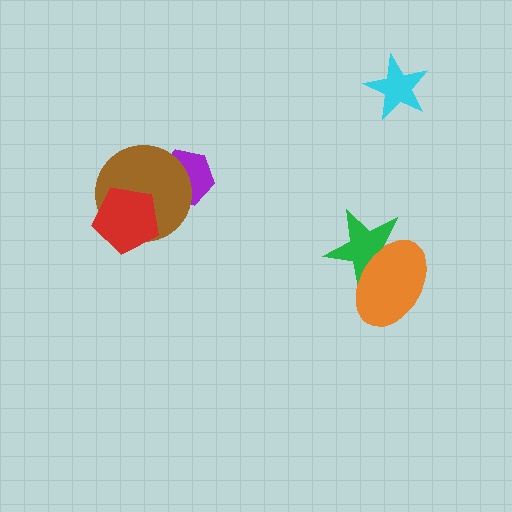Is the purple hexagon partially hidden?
Yes, it is partially covered by another shape.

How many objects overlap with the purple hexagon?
1 object overlaps with the purple hexagon.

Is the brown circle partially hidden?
Yes, it is partially covered by another shape.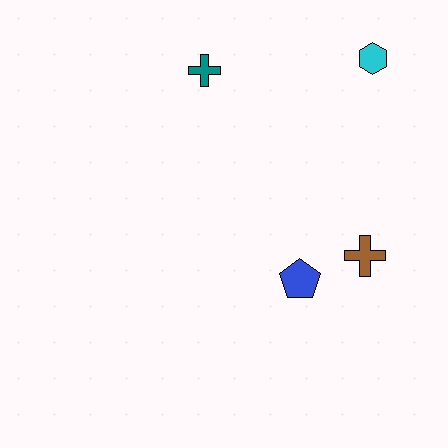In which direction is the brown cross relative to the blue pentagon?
The brown cross is to the right of the blue pentagon.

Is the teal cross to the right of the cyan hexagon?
No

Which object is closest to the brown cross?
The blue pentagon is closest to the brown cross.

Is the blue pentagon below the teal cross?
Yes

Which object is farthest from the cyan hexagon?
The blue pentagon is farthest from the cyan hexagon.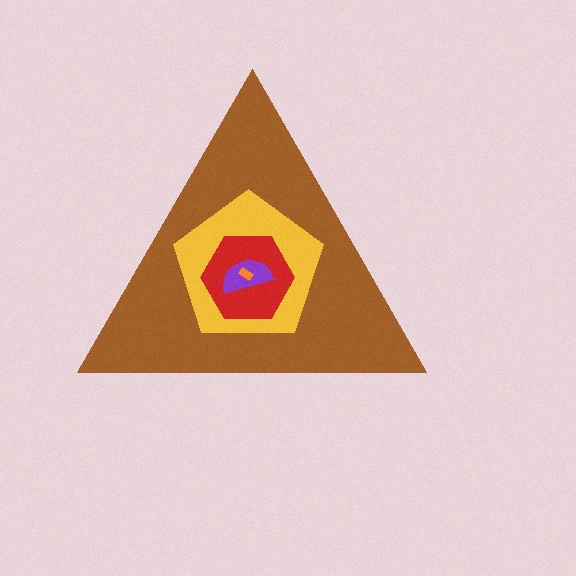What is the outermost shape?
The brown triangle.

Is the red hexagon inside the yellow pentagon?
Yes.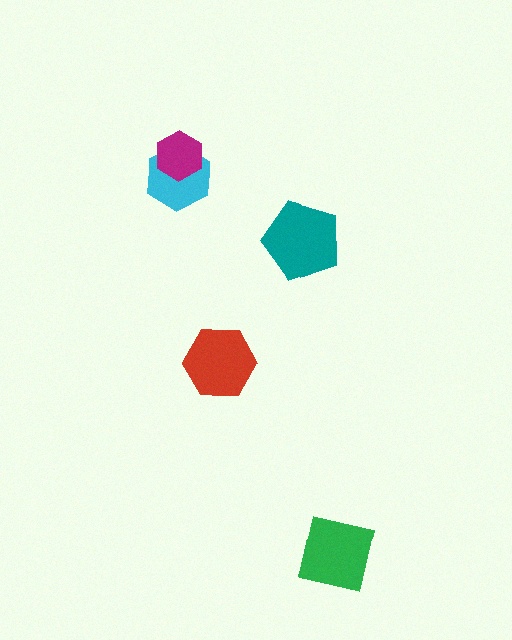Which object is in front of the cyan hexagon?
The magenta hexagon is in front of the cyan hexagon.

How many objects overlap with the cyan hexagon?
1 object overlaps with the cyan hexagon.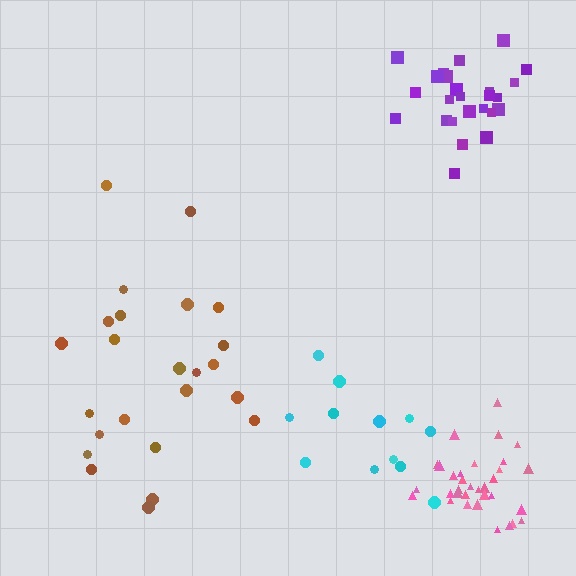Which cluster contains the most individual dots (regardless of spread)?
Pink (33).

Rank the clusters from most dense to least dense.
pink, purple, cyan, brown.